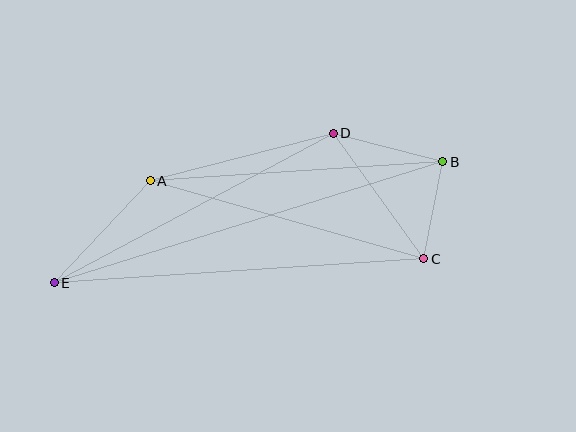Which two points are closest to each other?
Points B and C are closest to each other.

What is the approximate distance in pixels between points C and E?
The distance between C and E is approximately 370 pixels.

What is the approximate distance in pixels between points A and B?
The distance between A and B is approximately 293 pixels.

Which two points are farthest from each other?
Points B and E are farthest from each other.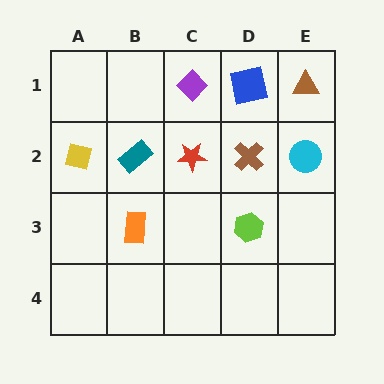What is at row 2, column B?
A teal rectangle.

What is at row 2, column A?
A yellow square.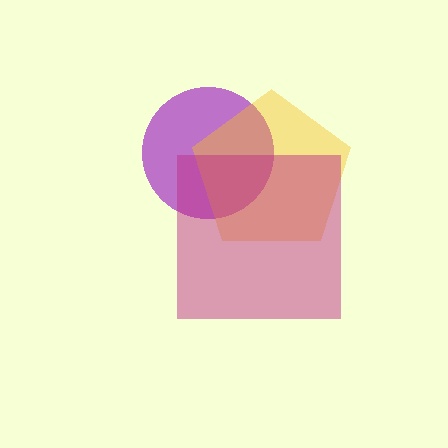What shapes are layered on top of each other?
The layered shapes are: a purple circle, a yellow pentagon, a magenta square.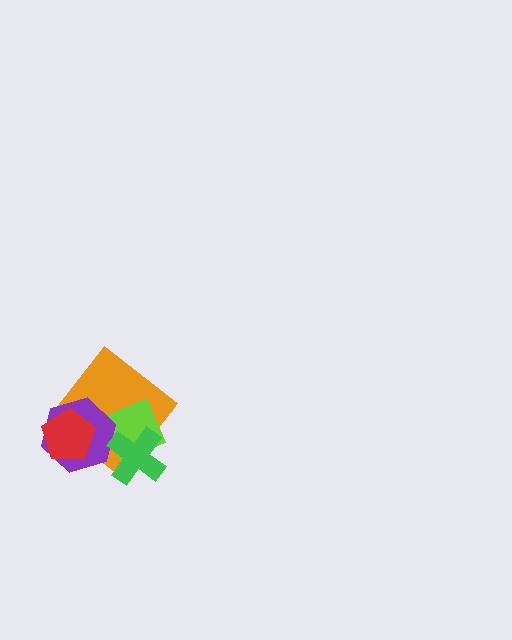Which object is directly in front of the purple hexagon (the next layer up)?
The green cross is directly in front of the purple hexagon.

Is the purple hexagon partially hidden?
Yes, it is partially covered by another shape.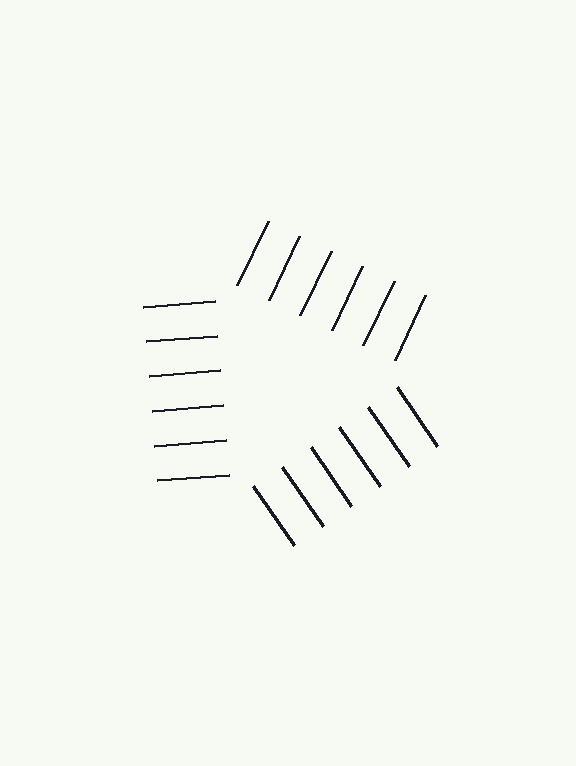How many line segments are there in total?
18 — 6 along each of the 3 edges.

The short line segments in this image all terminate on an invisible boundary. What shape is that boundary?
An illusory triangle — the line segments terminate on its edges but no continuous stroke is drawn.